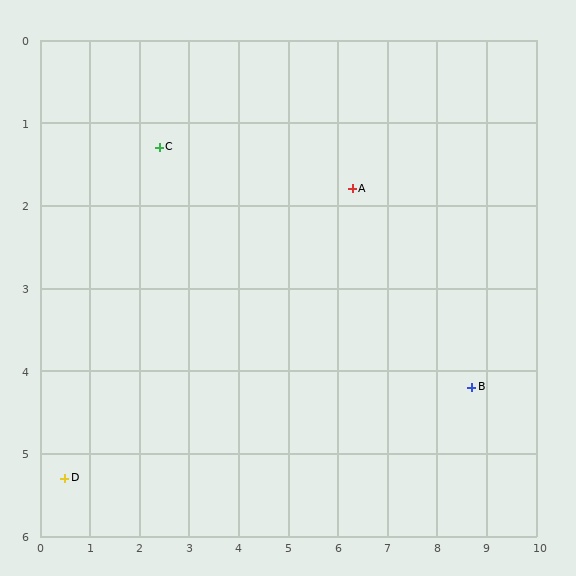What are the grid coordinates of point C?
Point C is at approximately (2.4, 1.3).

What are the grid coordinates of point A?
Point A is at approximately (6.3, 1.8).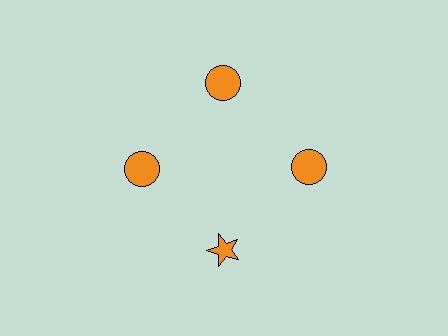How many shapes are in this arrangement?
There are 4 shapes arranged in a ring pattern.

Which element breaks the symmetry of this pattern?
The orange star at roughly the 6 o'clock position breaks the symmetry. All other shapes are orange circles.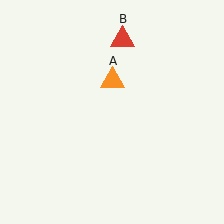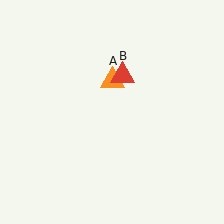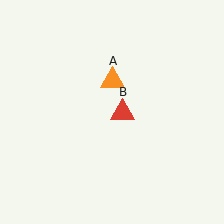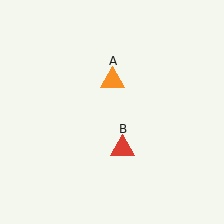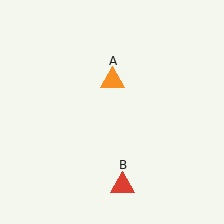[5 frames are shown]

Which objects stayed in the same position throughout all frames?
Orange triangle (object A) remained stationary.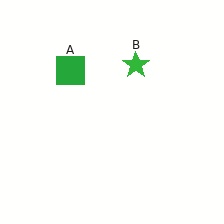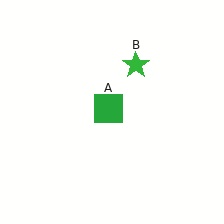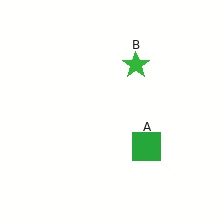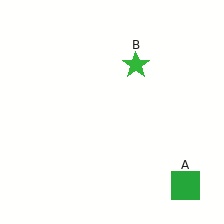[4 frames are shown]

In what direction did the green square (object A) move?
The green square (object A) moved down and to the right.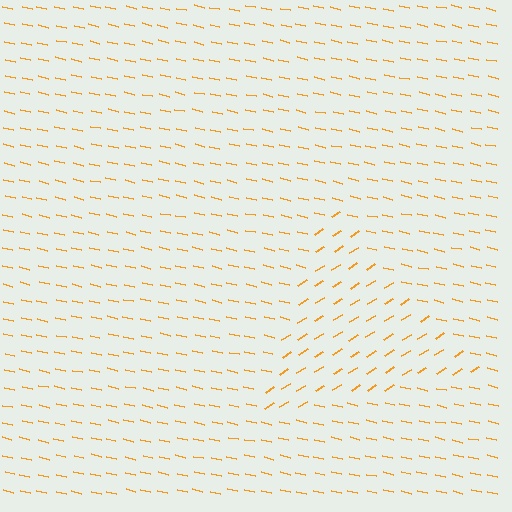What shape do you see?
I see a triangle.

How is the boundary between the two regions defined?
The boundary is defined purely by a change in line orientation (approximately 45 degrees difference). All lines are the same color and thickness.